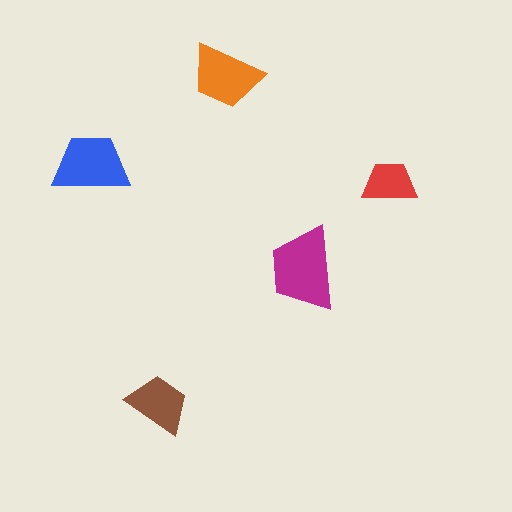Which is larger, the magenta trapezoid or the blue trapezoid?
The magenta one.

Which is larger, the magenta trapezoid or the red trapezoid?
The magenta one.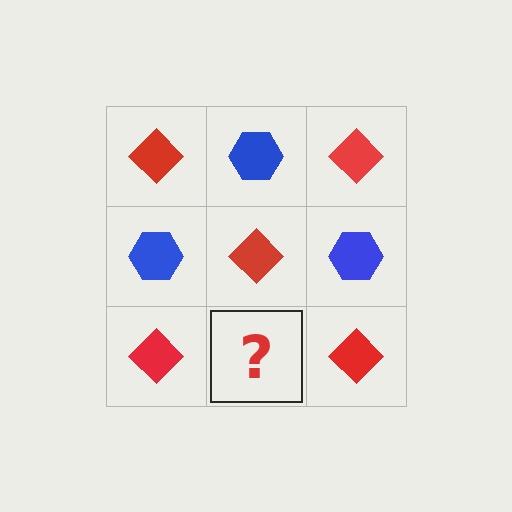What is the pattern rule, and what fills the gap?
The rule is that it alternates red diamond and blue hexagon in a checkerboard pattern. The gap should be filled with a blue hexagon.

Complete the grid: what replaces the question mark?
The question mark should be replaced with a blue hexagon.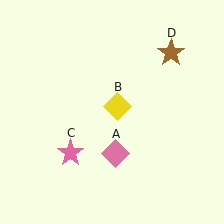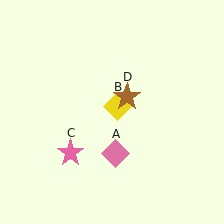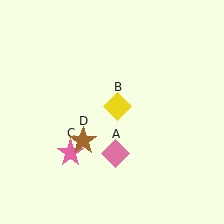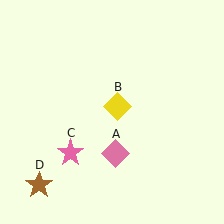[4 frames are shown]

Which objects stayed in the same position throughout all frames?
Pink diamond (object A) and yellow diamond (object B) and pink star (object C) remained stationary.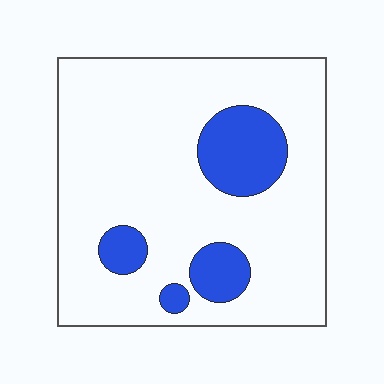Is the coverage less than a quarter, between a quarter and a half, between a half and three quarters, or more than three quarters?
Less than a quarter.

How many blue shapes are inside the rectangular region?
4.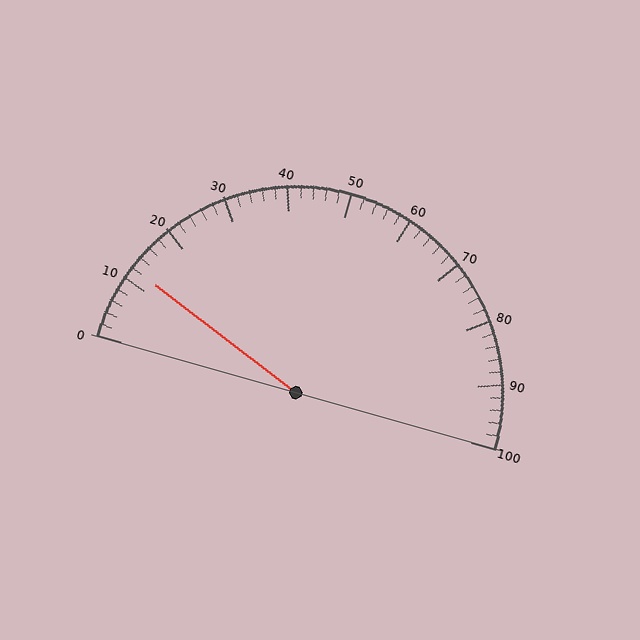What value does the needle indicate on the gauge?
The needle indicates approximately 12.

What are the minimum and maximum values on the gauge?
The gauge ranges from 0 to 100.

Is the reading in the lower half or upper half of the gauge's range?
The reading is in the lower half of the range (0 to 100).